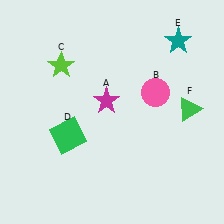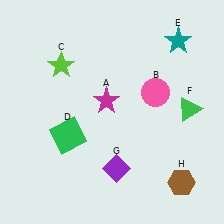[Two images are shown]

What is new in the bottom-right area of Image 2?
A brown hexagon (H) was added in the bottom-right area of Image 2.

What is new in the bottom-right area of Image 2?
A purple diamond (G) was added in the bottom-right area of Image 2.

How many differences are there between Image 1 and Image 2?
There are 2 differences between the two images.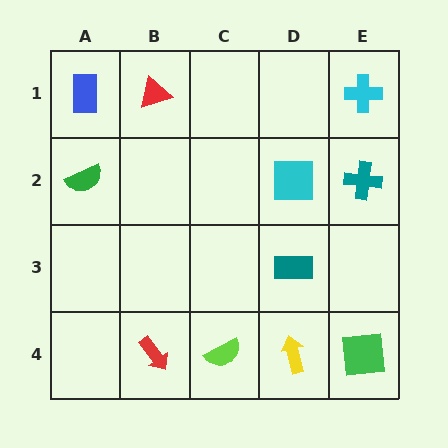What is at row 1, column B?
A red triangle.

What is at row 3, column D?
A teal rectangle.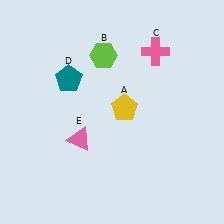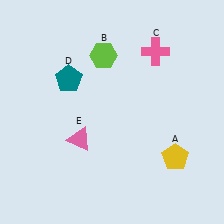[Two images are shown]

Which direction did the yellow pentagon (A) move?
The yellow pentagon (A) moved right.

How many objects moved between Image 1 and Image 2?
1 object moved between the two images.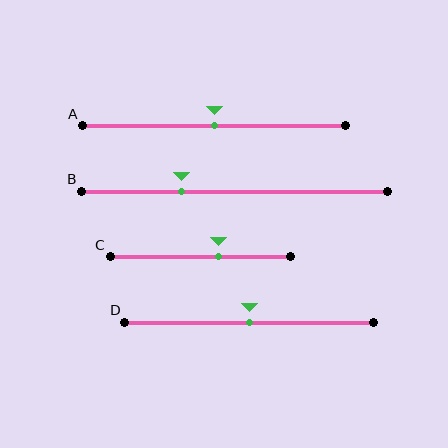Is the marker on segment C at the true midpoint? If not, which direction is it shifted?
No, the marker on segment C is shifted to the right by about 10% of the segment length.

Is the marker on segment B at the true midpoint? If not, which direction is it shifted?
No, the marker on segment B is shifted to the left by about 17% of the segment length.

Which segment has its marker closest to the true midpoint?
Segment A has its marker closest to the true midpoint.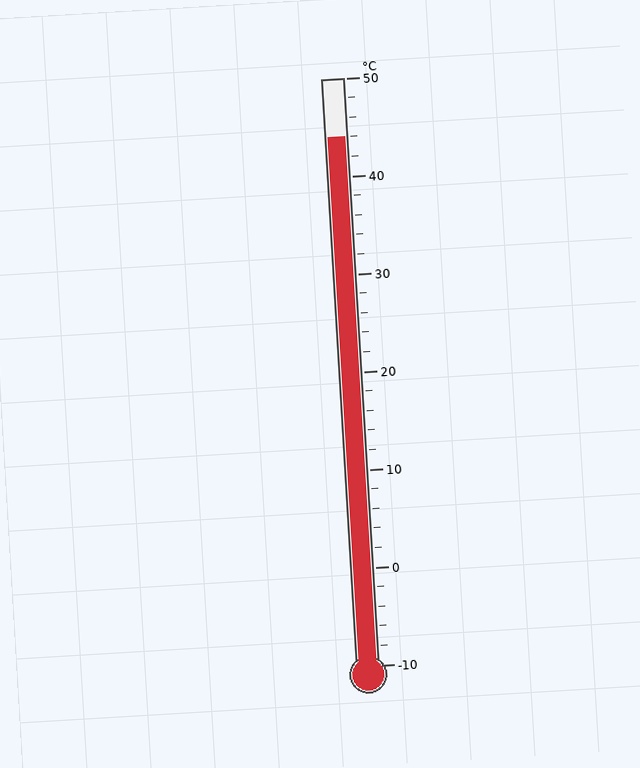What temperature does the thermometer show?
The thermometer shows approximately 44°C.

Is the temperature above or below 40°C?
The temperature is above 40°C.